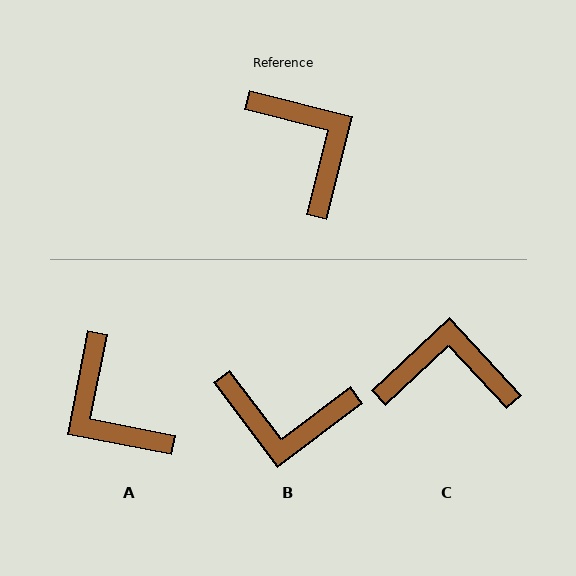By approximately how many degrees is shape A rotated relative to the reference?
Approximately 177 degrees clockwise.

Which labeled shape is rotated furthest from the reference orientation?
A, about 177 degrees away.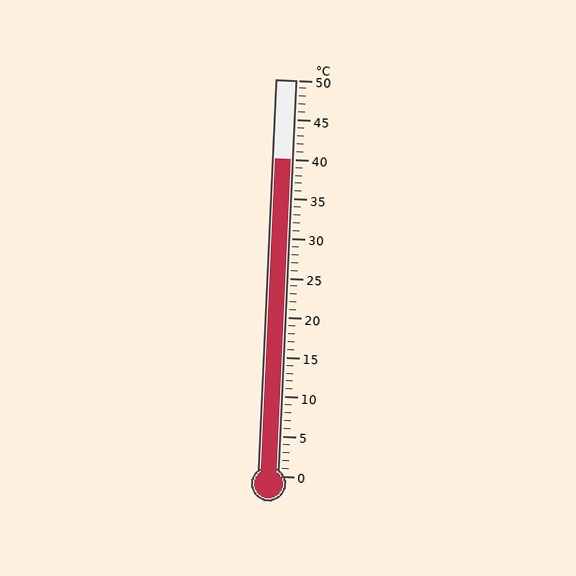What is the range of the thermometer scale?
The thermometer scale ranges from 0°C to 50°C.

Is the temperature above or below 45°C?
The temperature is below 45°C.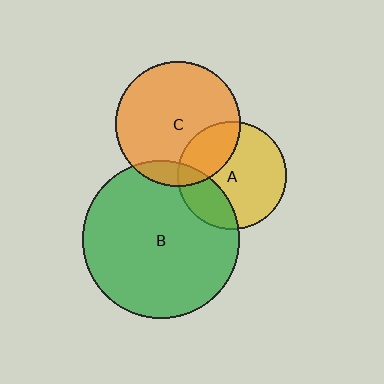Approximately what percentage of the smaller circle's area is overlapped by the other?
Approximately 30%.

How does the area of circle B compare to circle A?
Approximately 2.1 times.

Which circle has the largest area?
Circle B (green).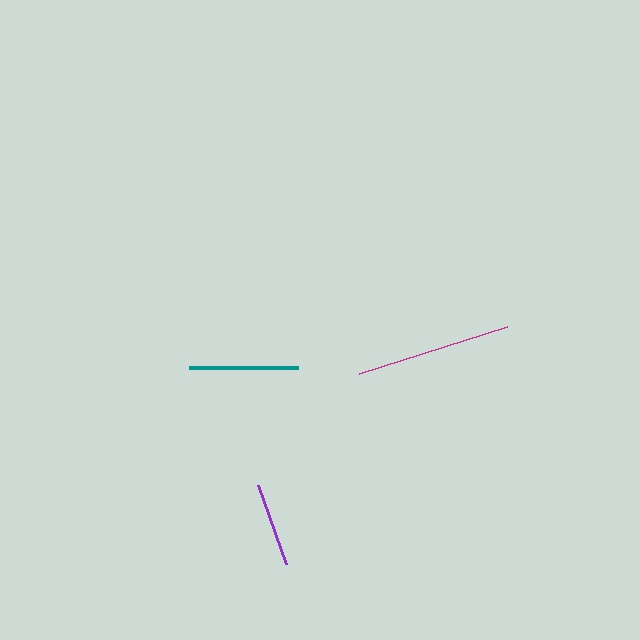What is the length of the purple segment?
The purple segment is approximately 84 pixels long.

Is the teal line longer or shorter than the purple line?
The teal line is longer than the purple line.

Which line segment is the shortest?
The purple line is the shortest at approximately 84 pixels.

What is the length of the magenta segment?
The magenta segment is approximately 155 pixels long.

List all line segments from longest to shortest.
From longest to shortest: magenta, teal, purple.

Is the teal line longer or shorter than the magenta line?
The magenta line is longer than the teal line.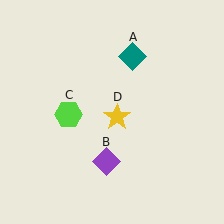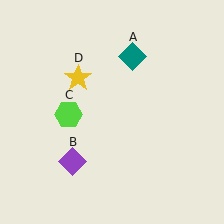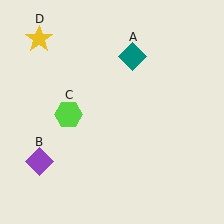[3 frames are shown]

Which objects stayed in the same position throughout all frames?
Teal diamond (object A) and lime hexagon (object C) remained stationary.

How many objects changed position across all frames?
2 objects changed position: purple diamond (object B), yellow star (object D).